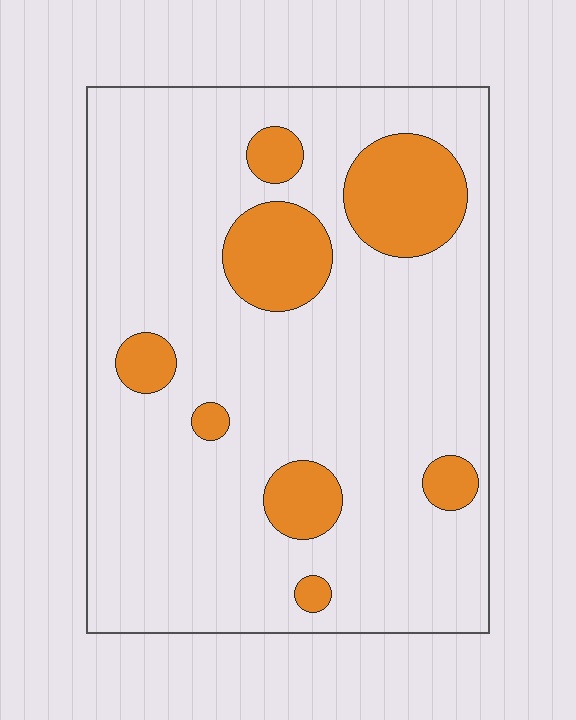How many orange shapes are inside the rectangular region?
8.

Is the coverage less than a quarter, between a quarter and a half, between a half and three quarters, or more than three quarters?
Less than a quarter.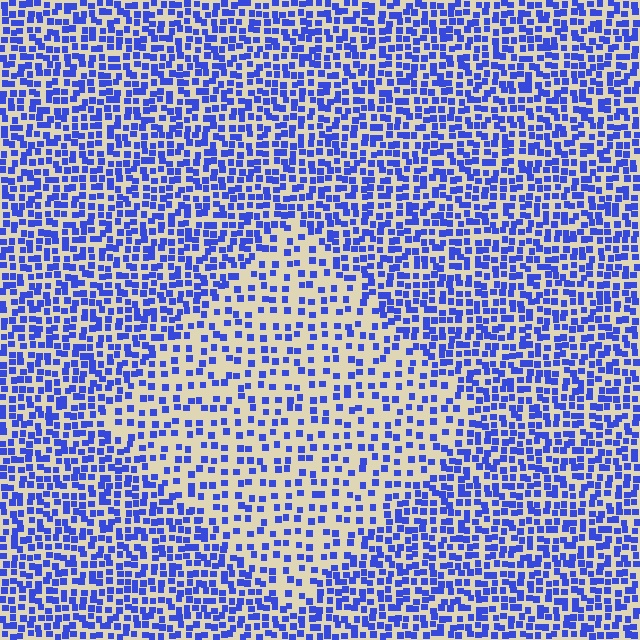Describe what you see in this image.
The image contains small blue elements arranged at two different densities. A diamond-shaped region is visible where the elements are less densely packed than the surrounding area.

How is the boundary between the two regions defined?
The boundary is defined by a change in element density (approximately 2.0x ratio). All elements are the same color, size, and shape.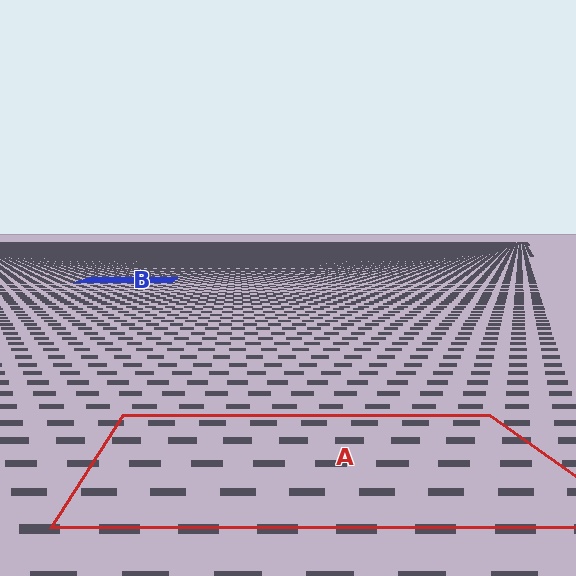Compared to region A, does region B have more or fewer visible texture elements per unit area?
Region B has more texture elements per unit area — they are packed more densely because it is farther away.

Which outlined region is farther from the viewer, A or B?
Region B is farther from the viewer — the texture elements inside it appear smaller and more densely packed.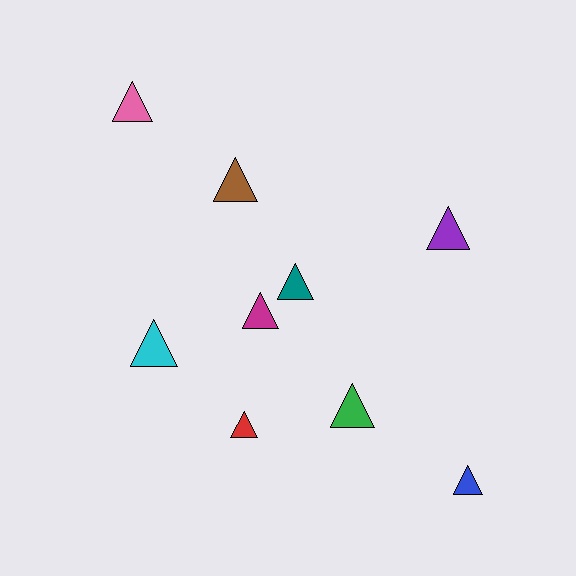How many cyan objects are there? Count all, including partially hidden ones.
There is 1 cyan object.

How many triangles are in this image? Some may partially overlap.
There are 9 triangles.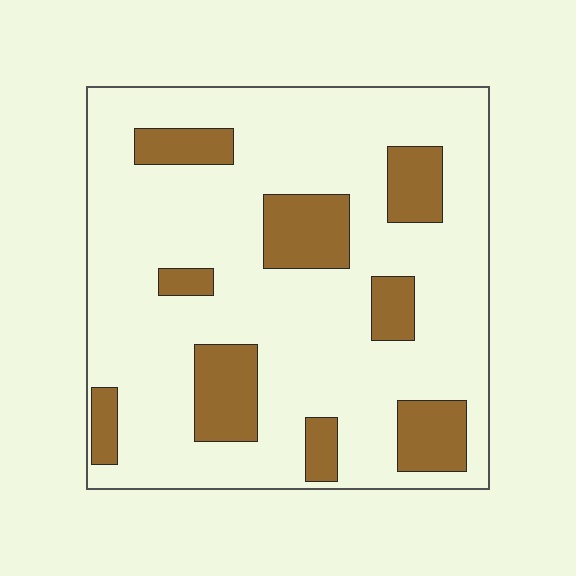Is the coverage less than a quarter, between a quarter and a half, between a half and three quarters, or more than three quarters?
Less than a quarter.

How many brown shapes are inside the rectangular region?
9.